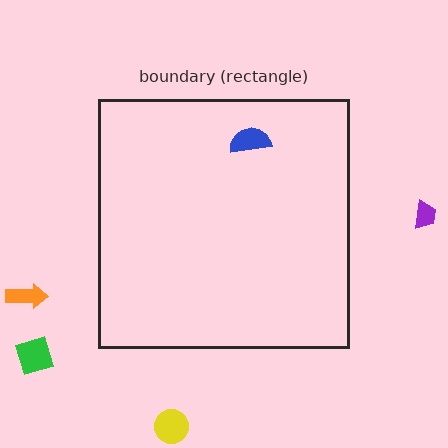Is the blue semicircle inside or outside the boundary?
Inside.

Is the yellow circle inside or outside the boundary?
Outside.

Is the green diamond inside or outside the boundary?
Outside.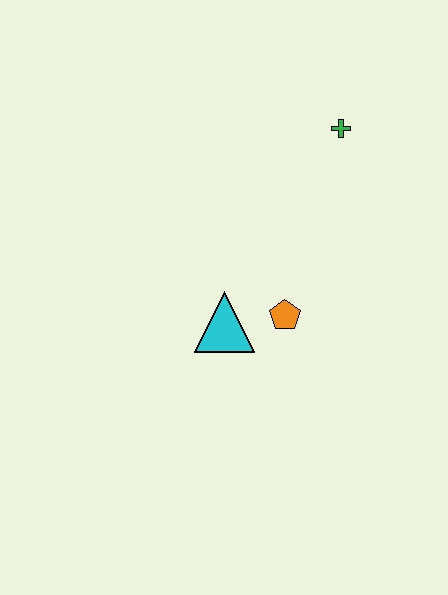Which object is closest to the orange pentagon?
The cyan triangle is closest to the orange pentagon.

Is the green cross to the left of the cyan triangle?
No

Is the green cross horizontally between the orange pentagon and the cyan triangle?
No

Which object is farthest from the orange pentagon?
The green cross is farthest from the orange pentagon.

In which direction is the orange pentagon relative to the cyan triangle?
The orange pentagon is to the right of the cyan triangle.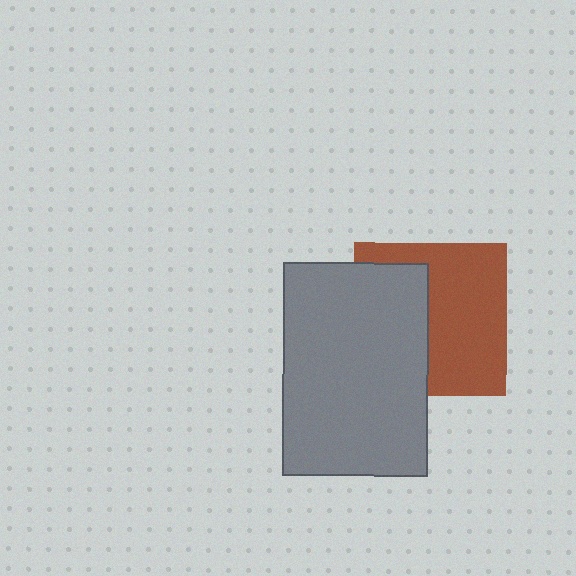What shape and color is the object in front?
The object in front is a gray rectangle.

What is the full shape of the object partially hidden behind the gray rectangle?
The partially hidden object is a brown square.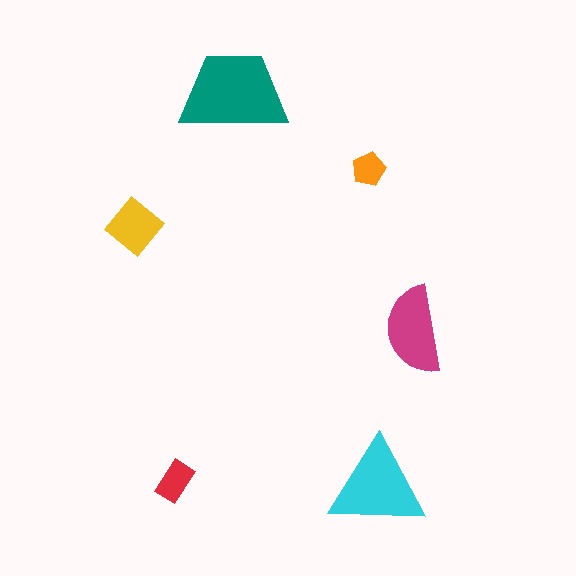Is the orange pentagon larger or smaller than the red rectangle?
Smaller.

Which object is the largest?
The teal trapezoid.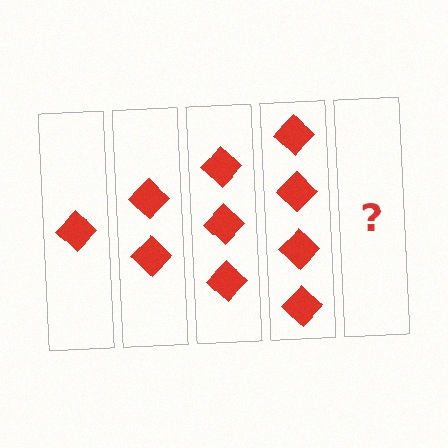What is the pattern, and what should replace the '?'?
The pattern is that each step adds one more diamond. The '?' should be 5 diamonds.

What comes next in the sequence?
The next element should be 5 diamonds.